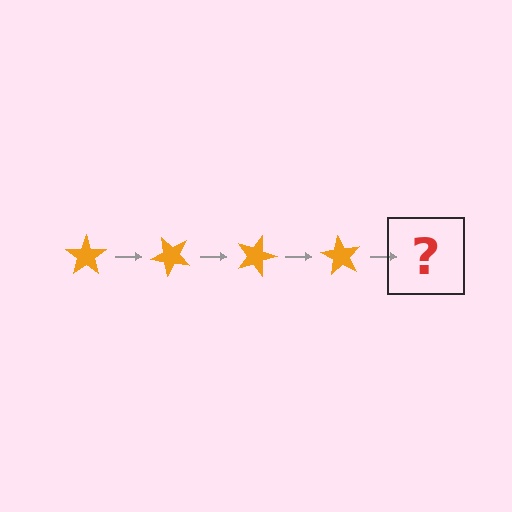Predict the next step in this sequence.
The next step is an orange star rotated 180 degrees.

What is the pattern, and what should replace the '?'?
The pattern is that the star rotates 45 degrees each step. The '?' should be an orange star rotated 180 degrees.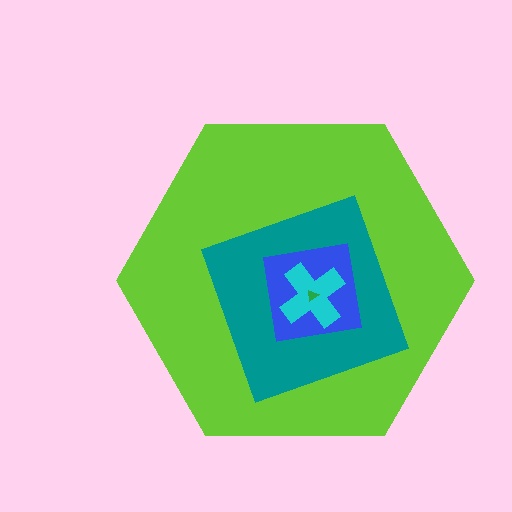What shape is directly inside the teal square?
The blue square.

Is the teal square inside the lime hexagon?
Yes.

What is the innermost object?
The green triangle.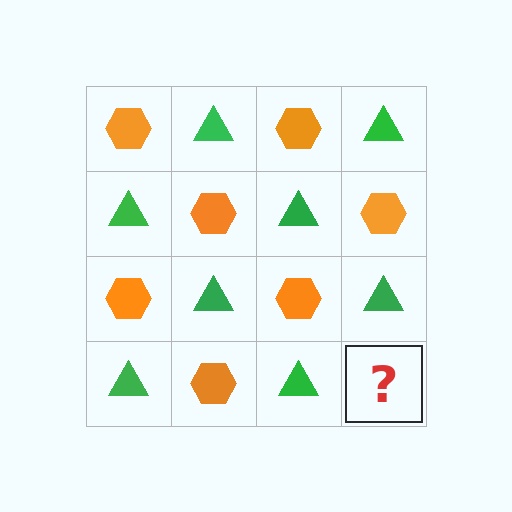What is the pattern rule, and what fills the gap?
The rule is that it alternates orange hexagon and green triangle in a checkerboard pattern. The gap should be filled with an orange hexagon.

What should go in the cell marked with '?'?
The missing cell should contain an orange hexagon.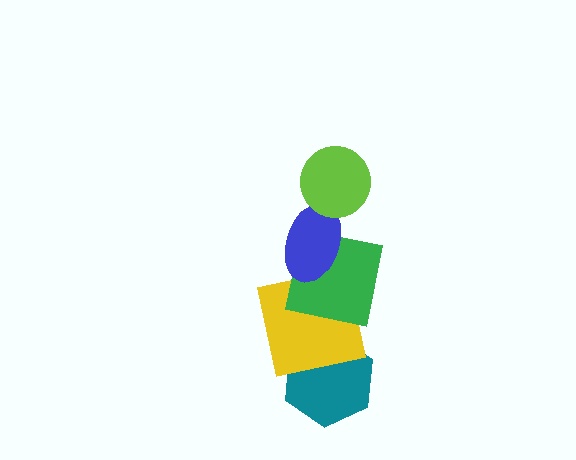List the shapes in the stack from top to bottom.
From top to bottom: the lime circle, the blue ellipse, the green square, the yellow square, the teal hexagon.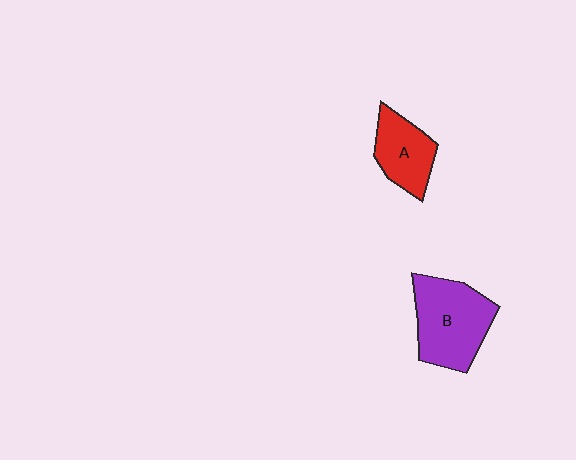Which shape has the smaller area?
Shape A (red).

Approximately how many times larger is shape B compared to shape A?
Approximately 1.6 times.